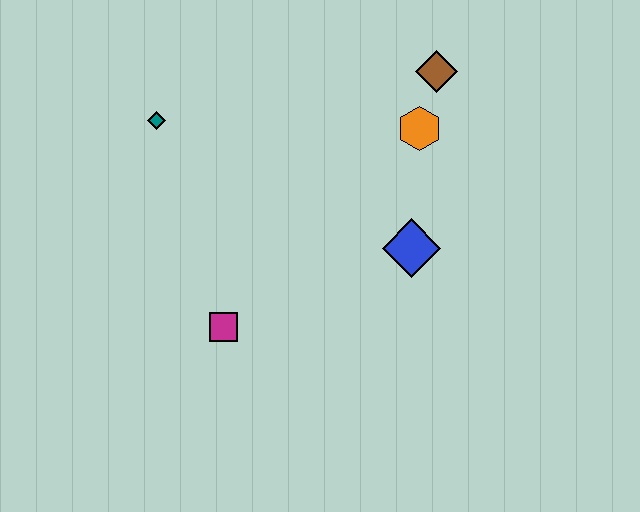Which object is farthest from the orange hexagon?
The magenta square is farthest from the orange hexagon.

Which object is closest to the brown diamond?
The orange hexagon is closest to the brown diamond.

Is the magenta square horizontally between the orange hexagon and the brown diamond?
No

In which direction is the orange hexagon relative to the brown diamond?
The orange hexagon is below the brown diamond.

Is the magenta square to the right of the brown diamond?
No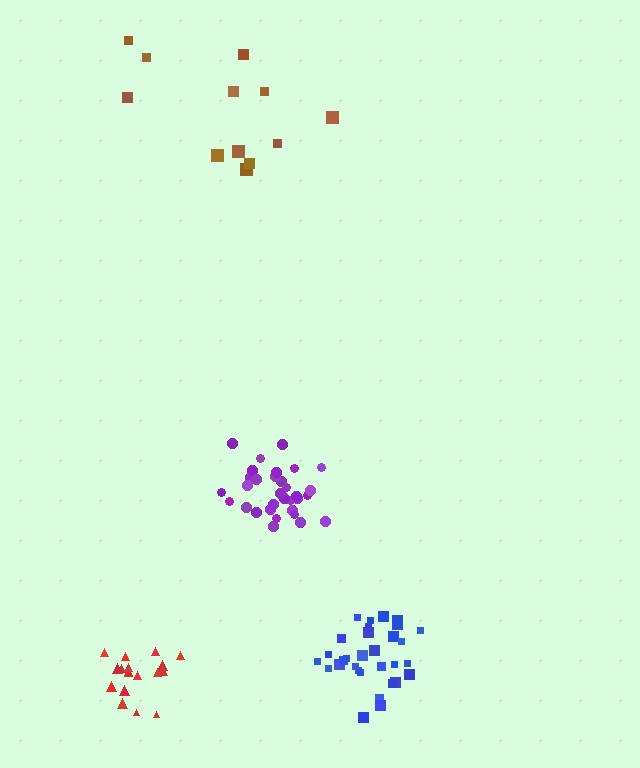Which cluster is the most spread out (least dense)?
Brown.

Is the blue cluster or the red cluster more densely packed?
Blue.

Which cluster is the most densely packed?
Purple.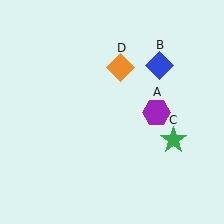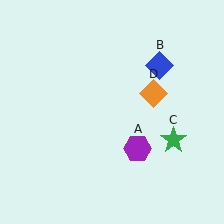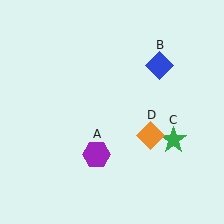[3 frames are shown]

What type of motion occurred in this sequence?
The purple hexagon (object A), orange diamond (object D) rotated clockwise around the center of the scene.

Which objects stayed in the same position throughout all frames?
Blue diamond (object B) and green star (object C) remained stationary.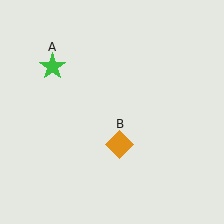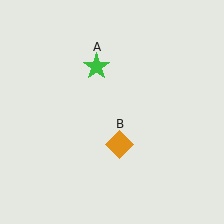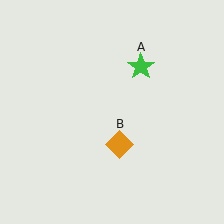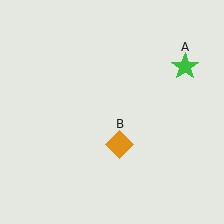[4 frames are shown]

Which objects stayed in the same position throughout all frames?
Orange diamond (object B) remained stationary.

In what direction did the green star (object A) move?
The green star (object A) moved right.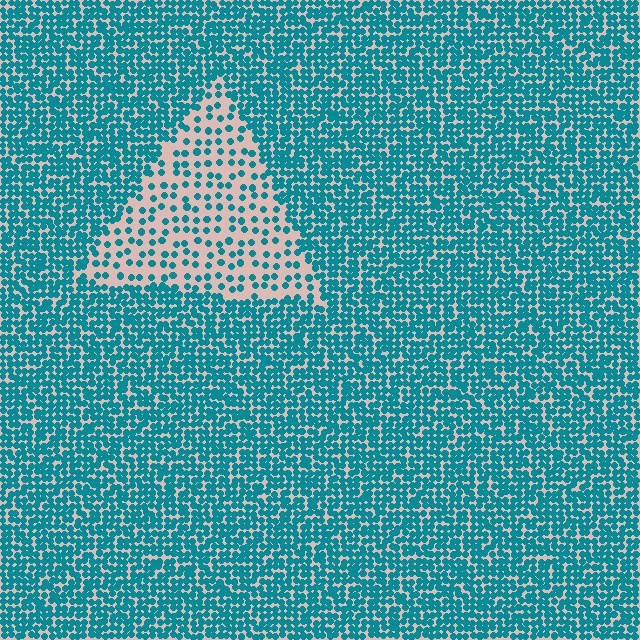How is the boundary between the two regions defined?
The boundary is defined by a change in element density (approximately 2.7x ratio). All elements are the same color, size, and shape.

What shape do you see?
I see a triangle.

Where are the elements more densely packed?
The elements are more densely packed outside the triangle boundary.